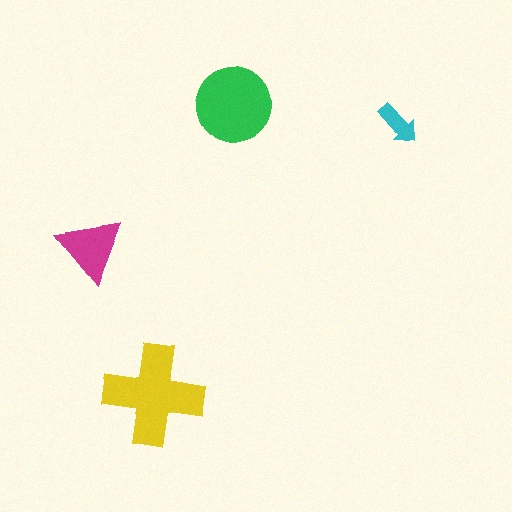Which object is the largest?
The yellow cross.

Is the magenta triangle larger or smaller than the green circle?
Smaller.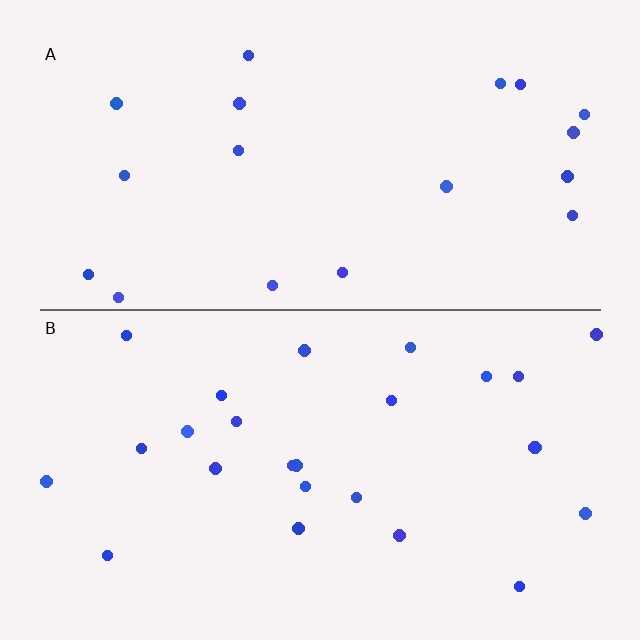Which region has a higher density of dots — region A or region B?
B (the bottom).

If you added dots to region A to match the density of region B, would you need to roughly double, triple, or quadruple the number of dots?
Approximately double.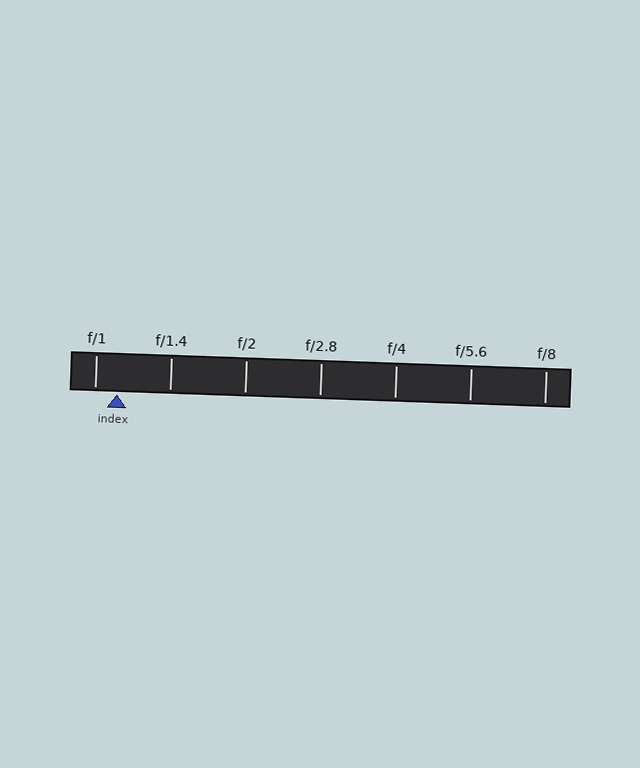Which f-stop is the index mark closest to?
The index mark is closest to f/1.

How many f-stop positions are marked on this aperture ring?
There are 7 f-stop positions marked.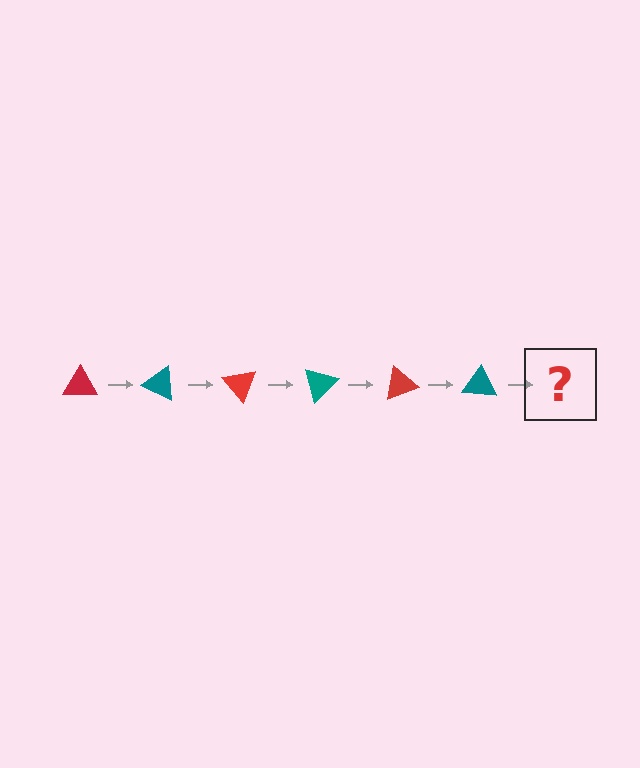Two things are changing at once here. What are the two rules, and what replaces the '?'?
The two rules are that it rotates 25 degrees each step and the color cycles through red and teal. The '?' should be a red triangle, rotated 150 degrees from the start.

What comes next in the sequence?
The next element should be a red triangle, rotated 150 degrees from the start.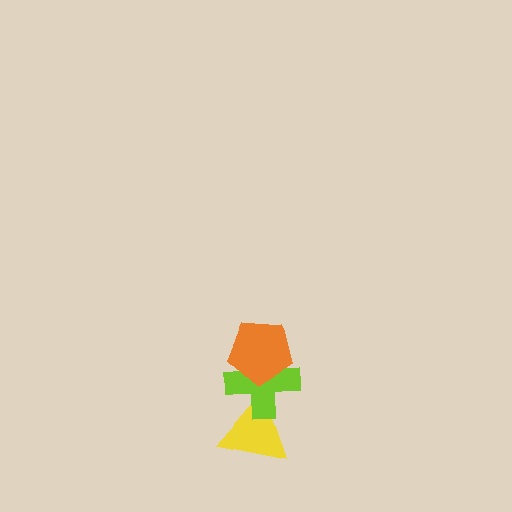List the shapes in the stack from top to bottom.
From top to bottom: the orange pentagon, the lime cross, the yellow triangle.